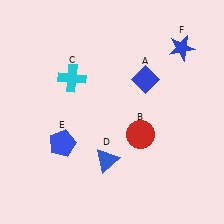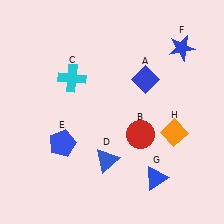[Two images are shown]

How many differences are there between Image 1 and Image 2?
There are 2 differences between the two images.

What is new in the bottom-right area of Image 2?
An orange diamond (H) was added in the bottom-right area of Image 2.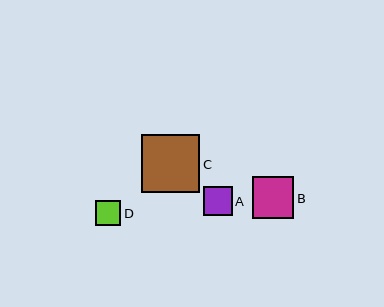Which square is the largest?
Square C is the largest with a size of approximately 58 pixels.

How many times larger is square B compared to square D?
Square B is approximately 1.7 times the size of square D.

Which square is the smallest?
Square D is the smallest with a size of approximately 25 pixels.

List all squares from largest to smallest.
From largest to smallest: C, B, A, D.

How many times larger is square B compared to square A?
Square B is approximately 1.5 times the size of square A.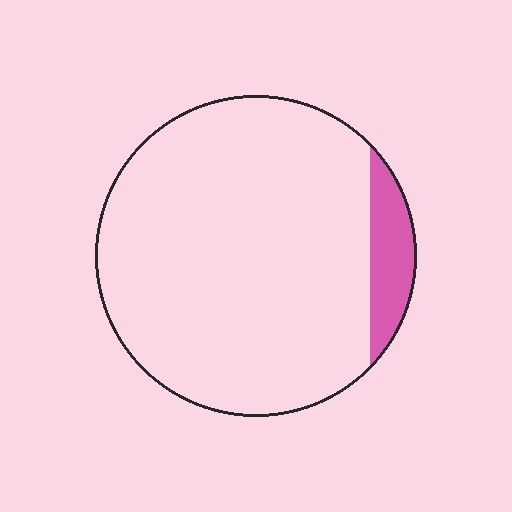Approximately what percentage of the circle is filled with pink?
Approximately 10%.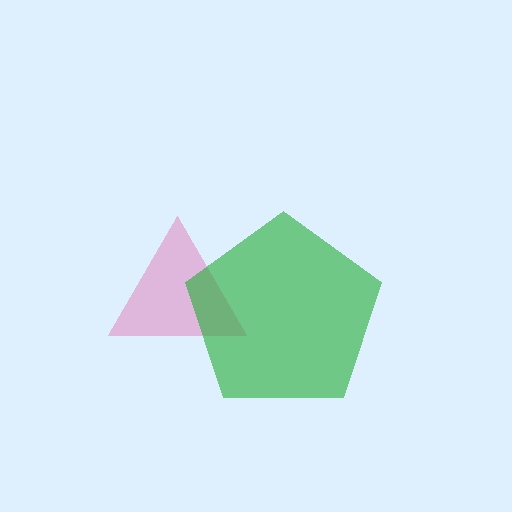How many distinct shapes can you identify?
There are 2 distinct shapes: a pink triangle, a green pentagon.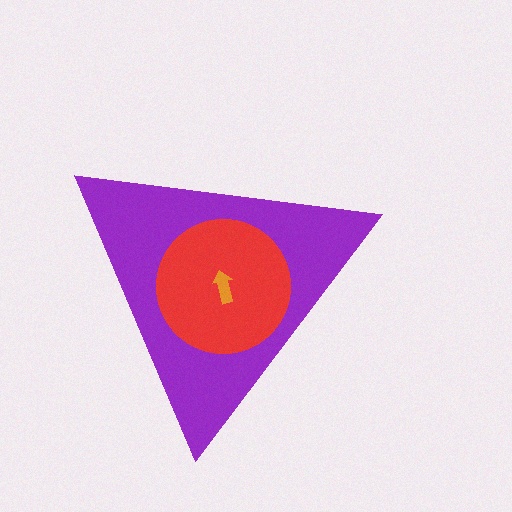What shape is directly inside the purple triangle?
The red circle.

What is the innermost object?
The orange arrow.